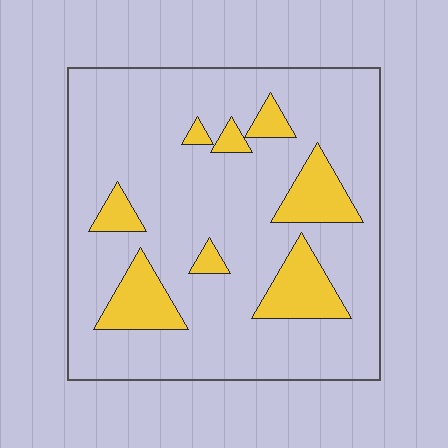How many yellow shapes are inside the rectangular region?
8.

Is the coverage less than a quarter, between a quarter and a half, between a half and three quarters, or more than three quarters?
Less than a quarter.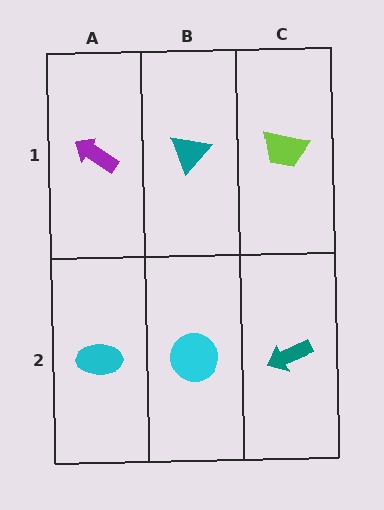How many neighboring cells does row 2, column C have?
2.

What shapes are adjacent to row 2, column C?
A lime trapezoid (row 1, column C), a cyan circle (row 2, column B).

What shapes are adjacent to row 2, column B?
A teal triangle (row 1, column B), a cyan ellipse (row 2, column A), a teal arrow (row 2, column C).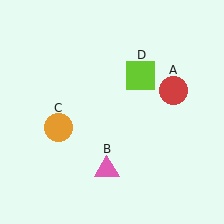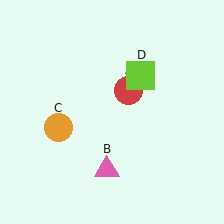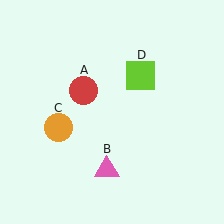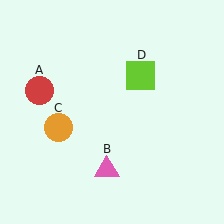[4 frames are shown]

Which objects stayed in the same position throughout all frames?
Pink triangle (object B) and orange circle (object C) and lime square (object D) remained stationary.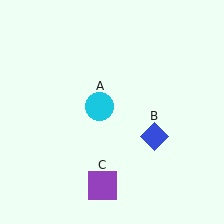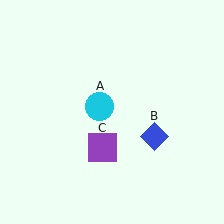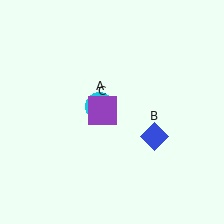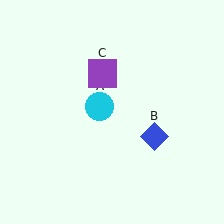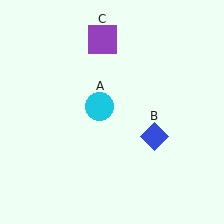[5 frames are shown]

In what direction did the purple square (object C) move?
The purple square (object C) moved up.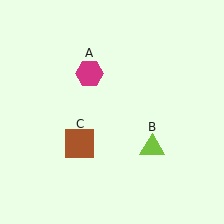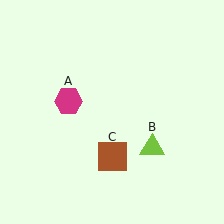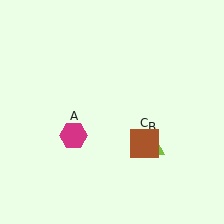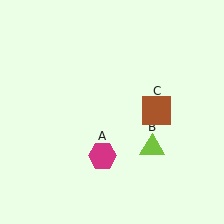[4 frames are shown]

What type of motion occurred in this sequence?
The magenta hexagon (object A), brown square (object C) rotated counterclockwise around the center of the scene.